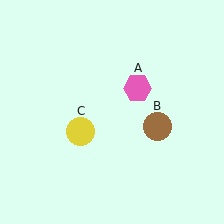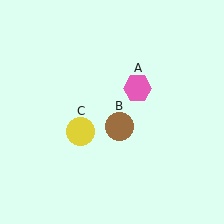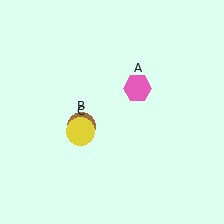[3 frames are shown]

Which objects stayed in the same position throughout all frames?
Pink hexagon (object A) and yellow circle (object C) remained stationary.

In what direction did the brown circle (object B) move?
The brown circle (object B) moved left.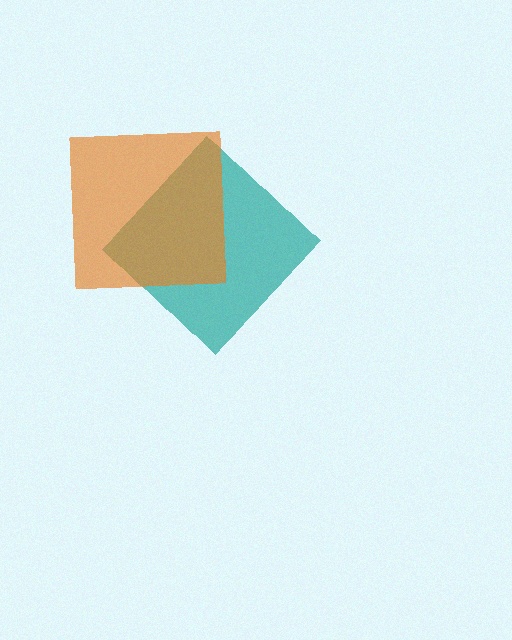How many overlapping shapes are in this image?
There are 2 overlapping shapes in the image.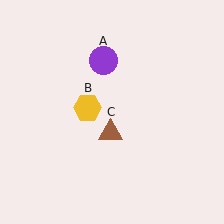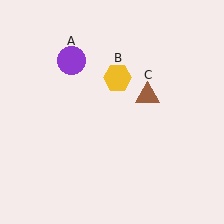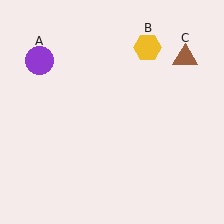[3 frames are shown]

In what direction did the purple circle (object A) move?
The purple circle (object A) moved left.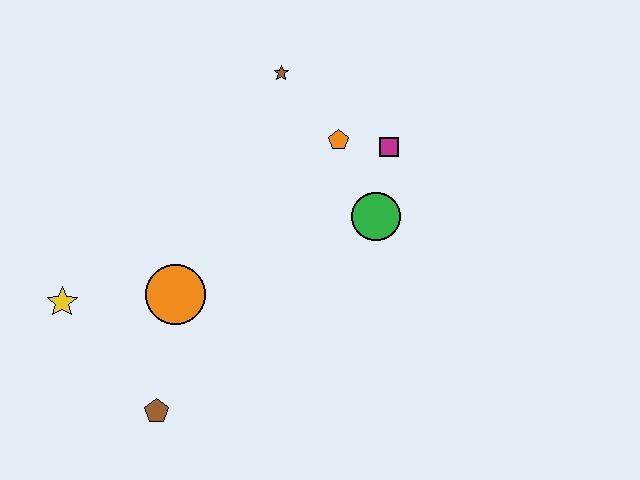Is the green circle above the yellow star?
Yes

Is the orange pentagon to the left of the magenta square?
Yes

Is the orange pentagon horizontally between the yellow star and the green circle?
Yes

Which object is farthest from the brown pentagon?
The brown star is farthest from the brown pentagon.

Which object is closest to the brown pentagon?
The orange circle is closest to the brown pentagon.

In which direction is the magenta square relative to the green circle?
The magenta square is above the green circle.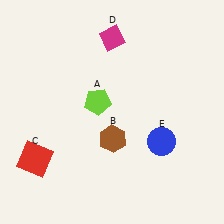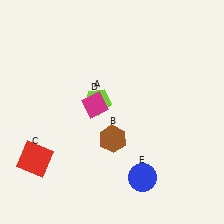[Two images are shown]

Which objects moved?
The objects that moved are: the magenta diamond (D), the blue circle (E).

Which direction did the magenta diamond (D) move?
The magenta diamond (D) moved down.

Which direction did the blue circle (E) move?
The blue circle (E) moved down.